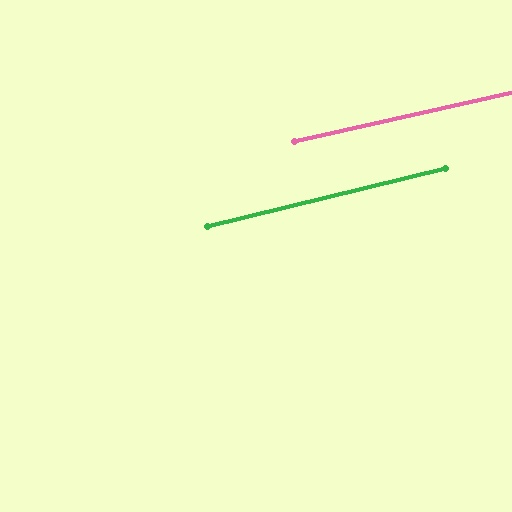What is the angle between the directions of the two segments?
Approximately 1 degree.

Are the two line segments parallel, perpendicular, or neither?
Parallel — their directions differ by only 1.2°.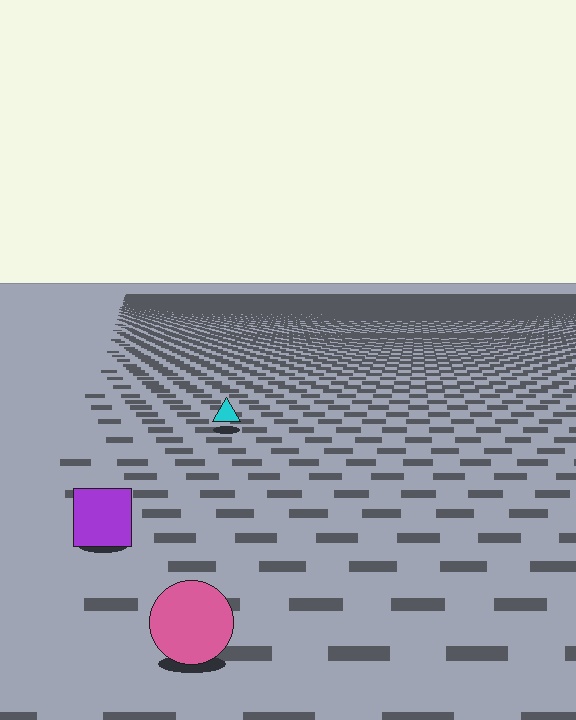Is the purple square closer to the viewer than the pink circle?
No. The pink circle is closer — you can tell from the texture gradient: the ground texture is coarser near it.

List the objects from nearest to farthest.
From nearest to farthest: the pink circle, the purple square, the cyan triangle.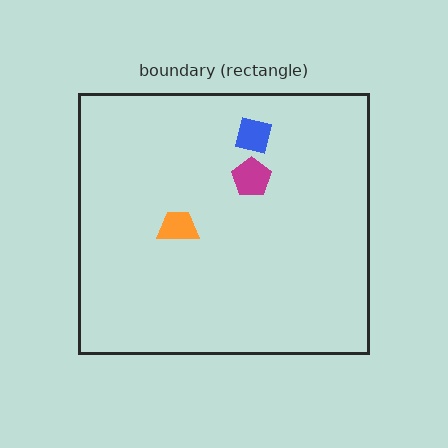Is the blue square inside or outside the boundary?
Inside.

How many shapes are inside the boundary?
3 inside, 0 outside.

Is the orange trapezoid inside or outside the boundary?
Inside.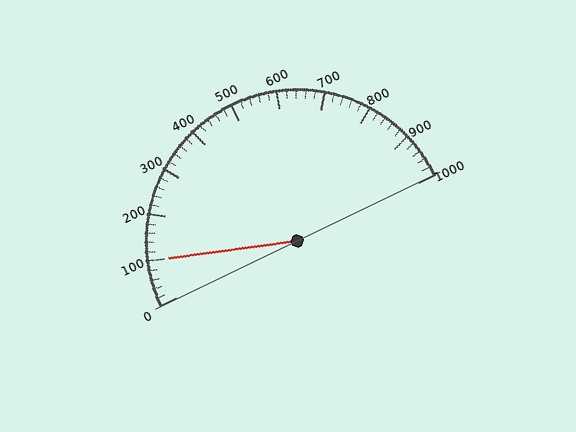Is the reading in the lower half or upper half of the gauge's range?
The reading is in the lower half of the range (0 to 1000).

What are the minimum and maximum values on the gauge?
The gauge ranges from 0 to 1000.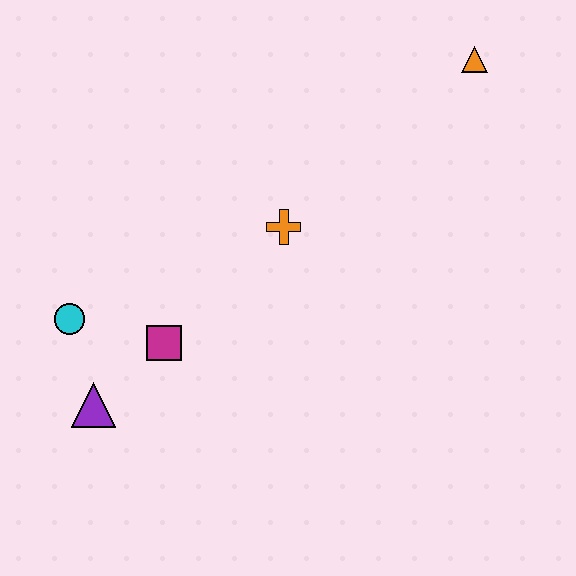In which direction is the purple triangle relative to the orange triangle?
The purple triangle is to the left of the orange triangle.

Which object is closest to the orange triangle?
The orange cross is closest to the orange triangle.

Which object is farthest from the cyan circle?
The orange triangle is farthest from the cyan circle.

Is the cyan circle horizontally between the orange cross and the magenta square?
No